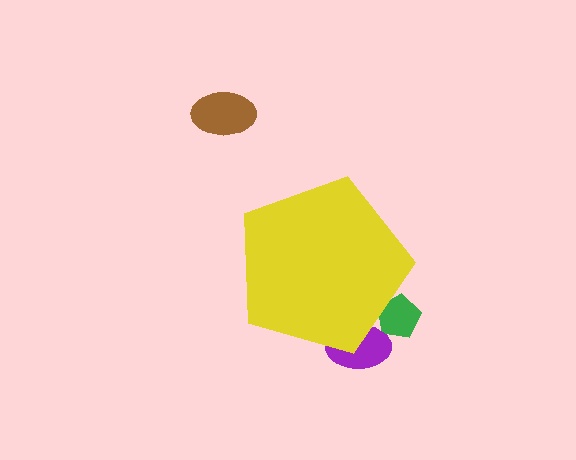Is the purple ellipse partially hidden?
Yes, the purple ellipse is partially hidden behind the yellow pentagon.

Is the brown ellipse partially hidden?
No, the brown ellipse is fully visible.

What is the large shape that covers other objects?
A yellow pentagon.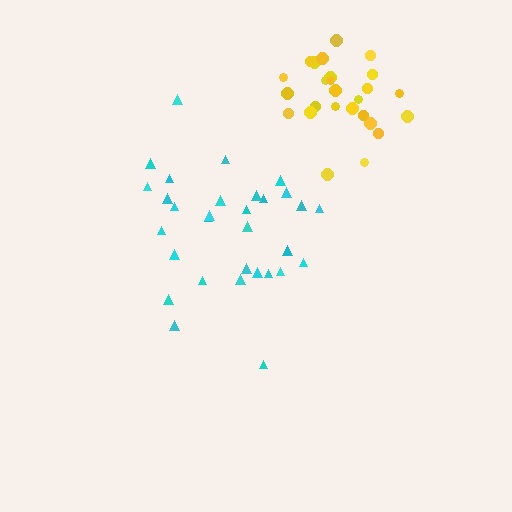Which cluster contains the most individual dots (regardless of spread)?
Cyan (31).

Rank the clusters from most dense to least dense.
yellow, cyan.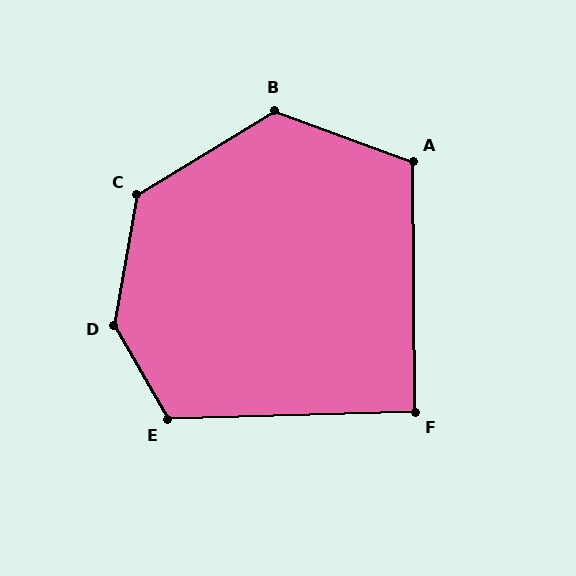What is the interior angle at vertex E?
Approximately 118 degrees (obtuse).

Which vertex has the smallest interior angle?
F, at approximately 91 degrees.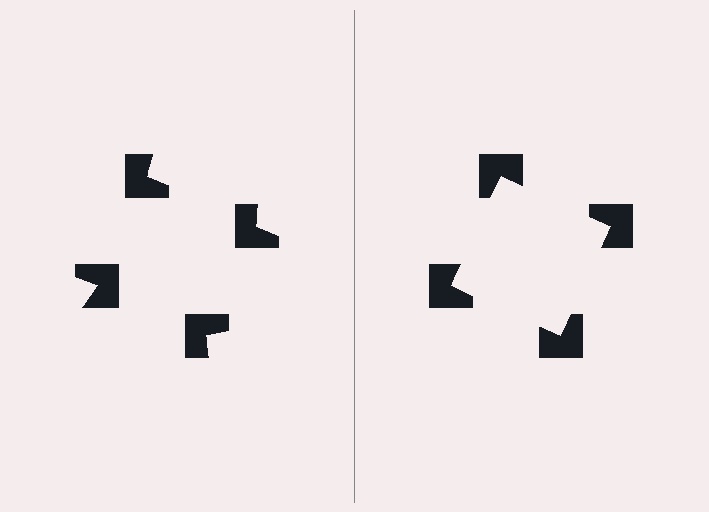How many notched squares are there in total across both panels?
8 — 4 on each side.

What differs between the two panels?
The notched squares are positioned identically on both sides; only the wedge orientations differ. On the right they align to a square; on the left they are misaligned.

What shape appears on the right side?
An illusory square.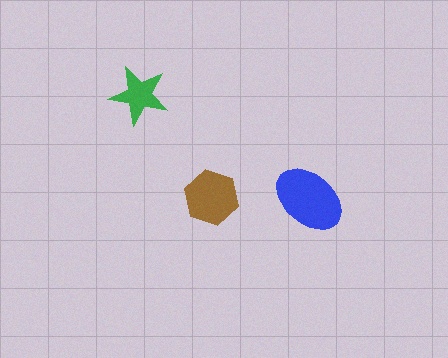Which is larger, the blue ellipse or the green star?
The blue ellipse.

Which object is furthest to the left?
The green star is leftmost.